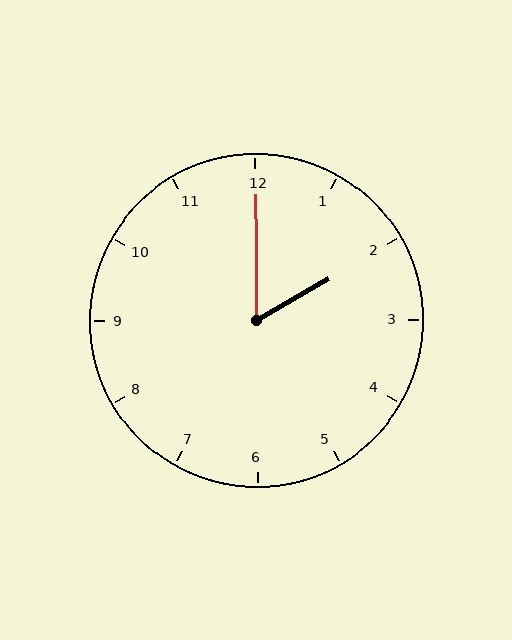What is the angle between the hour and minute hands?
Approximately 60 degrees.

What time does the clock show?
2:00.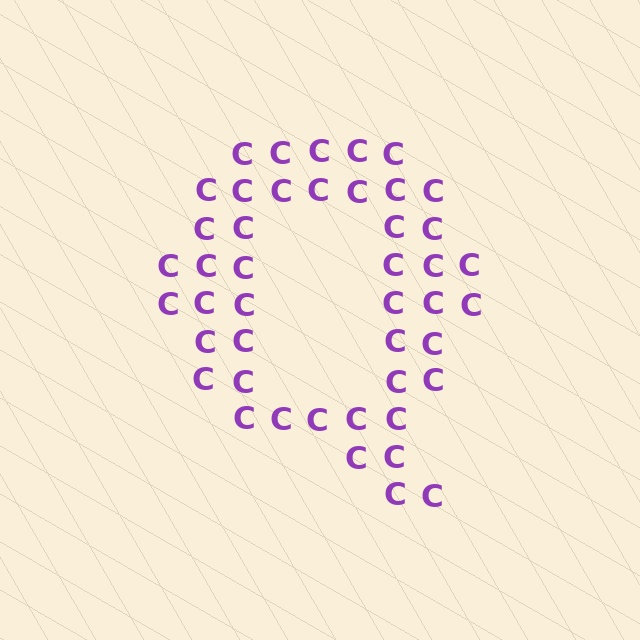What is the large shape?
The large shape is the letter Q.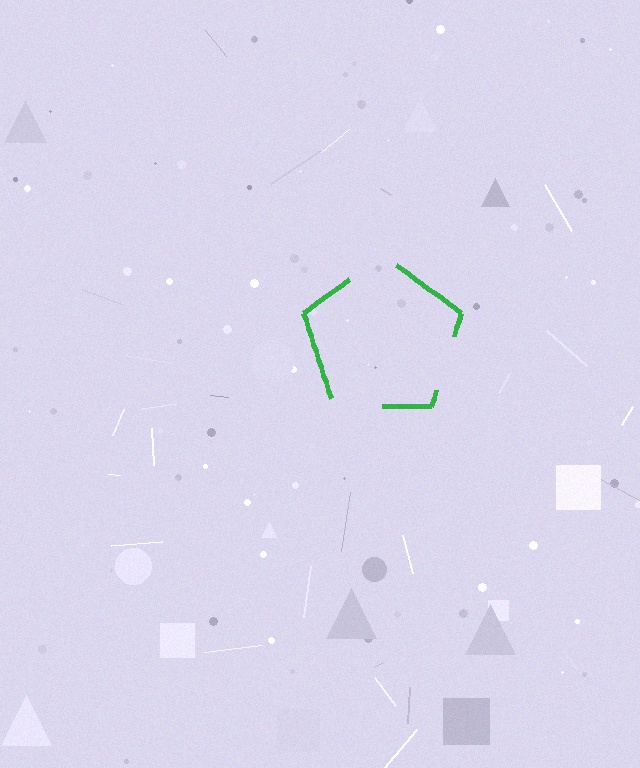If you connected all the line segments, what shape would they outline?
They would outline a pentagon.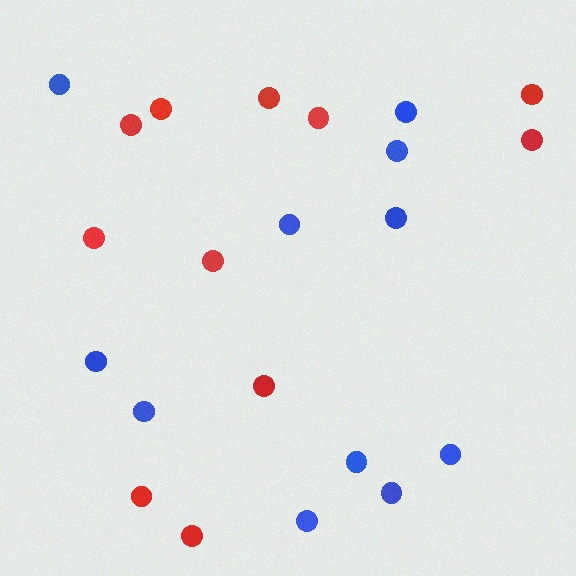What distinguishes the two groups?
There are 2 groups: one group of red circles (11) and one group of blue circles (11).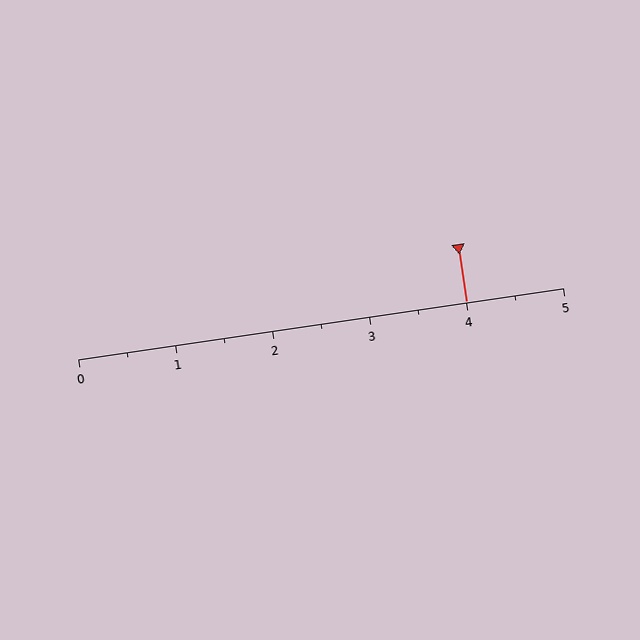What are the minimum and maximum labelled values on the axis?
The axis runs from 0 to 5.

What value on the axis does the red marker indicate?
The marker indicates approximately 4.